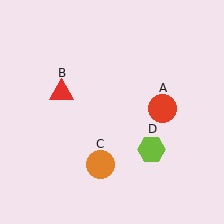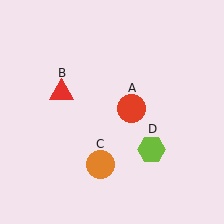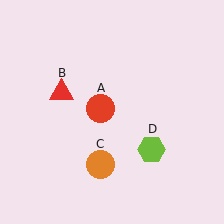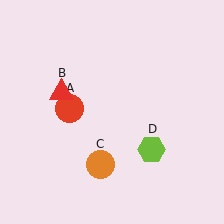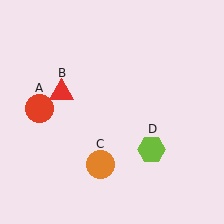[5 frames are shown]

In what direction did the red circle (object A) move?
The red circle (object A) moved left.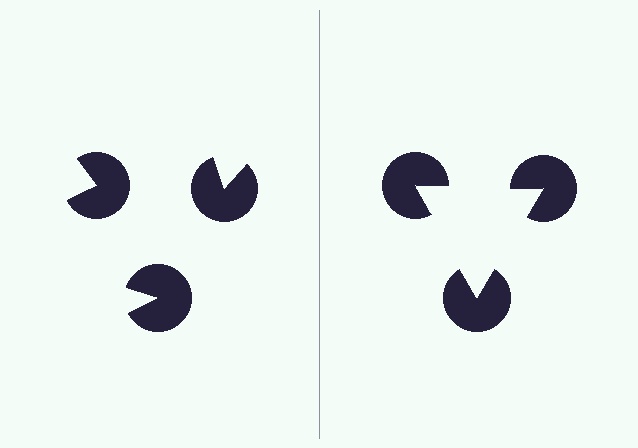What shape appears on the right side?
An illusory triangle.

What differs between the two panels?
The pac-man discs are positioned identically on both sides; only the wedge orientations differ. On the right they align to a triangle; on the left they are misaligned.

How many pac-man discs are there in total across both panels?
6 — 3 on each side.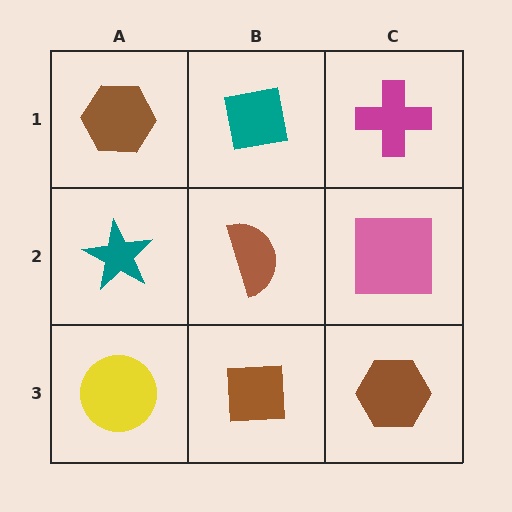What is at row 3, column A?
A yellow circle.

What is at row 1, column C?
A magenta cross.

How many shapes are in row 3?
3 shapes.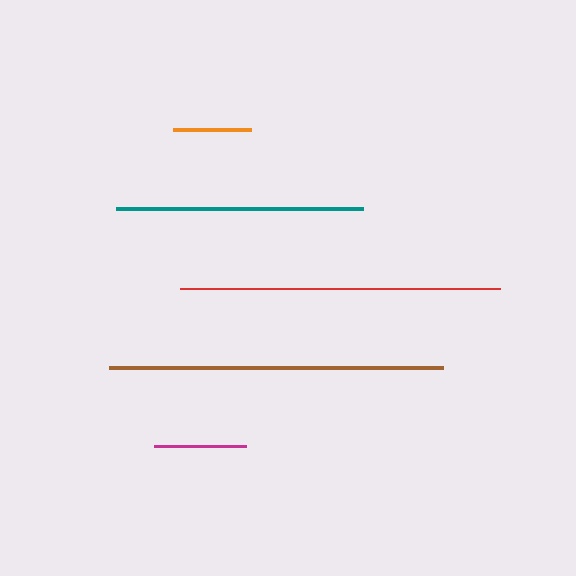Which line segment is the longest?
The brown line is the longest at approximately 333 pixels.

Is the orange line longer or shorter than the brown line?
The brown line is longer than the orange line.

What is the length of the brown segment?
The brown segment is approximately 333 pixels long.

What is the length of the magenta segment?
The magenta segment is approximately 92 pixels long.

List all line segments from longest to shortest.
From longest to shortest: brown, red, teal, magenta, orange.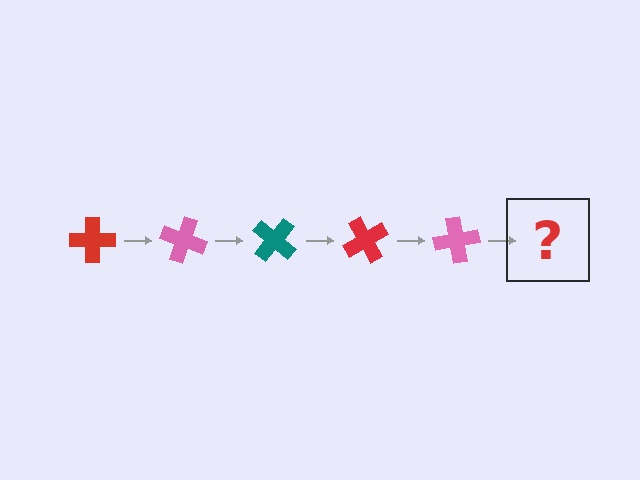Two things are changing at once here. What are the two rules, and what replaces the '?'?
The two rules are that it rotates 20 degrees each step and the color cycles through red, pink, and teal. The '?' should be a teal cross, rotated 100 degrees from the start.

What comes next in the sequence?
The next element should be a teal cross, rotated 100 degrees from the start.